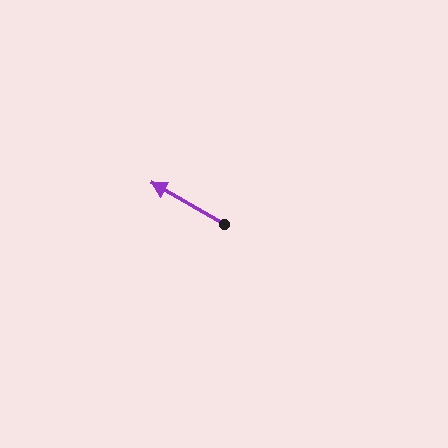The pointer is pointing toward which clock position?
Roughly 10 o'clock.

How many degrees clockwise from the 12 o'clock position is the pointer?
Approximately 300 degrees.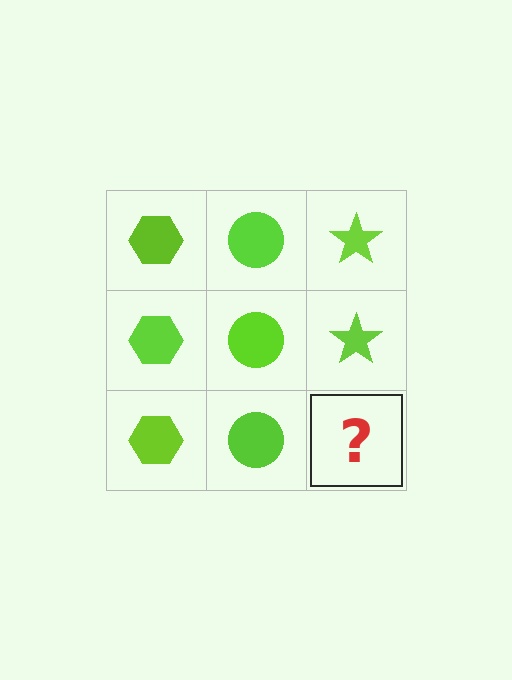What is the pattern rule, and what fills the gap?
The rule is that each column has a consistent shape. The gap should be filled with a lime star.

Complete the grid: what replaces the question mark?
The question mark should be replaced with a lime star.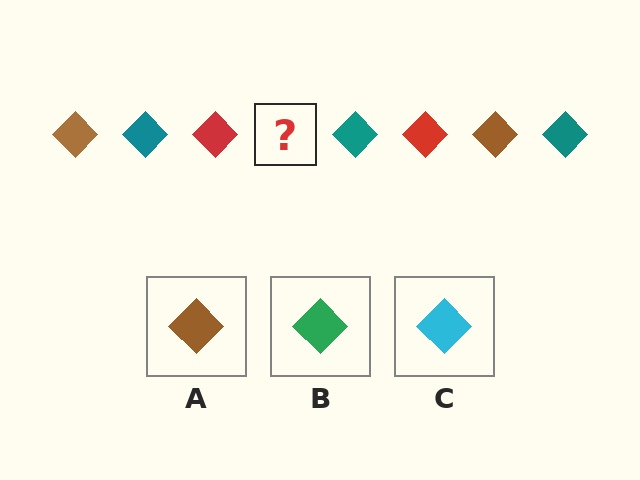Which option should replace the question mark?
Option A.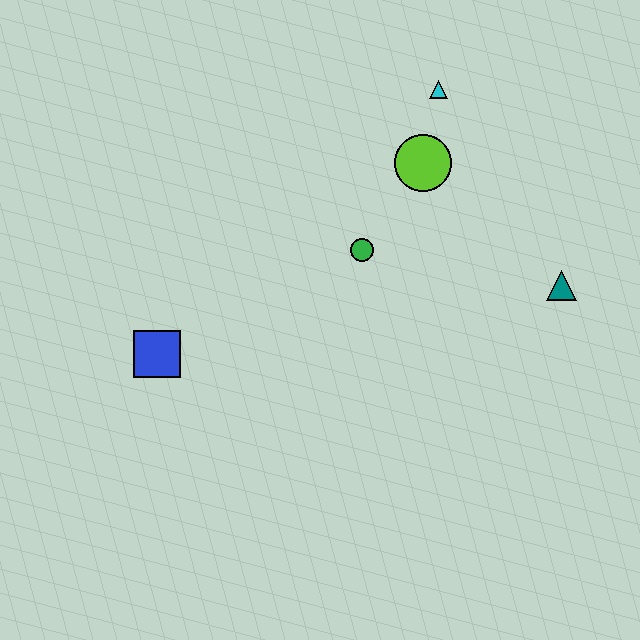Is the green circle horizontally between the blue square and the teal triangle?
Yes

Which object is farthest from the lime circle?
The blue square is farthest from the lime circle.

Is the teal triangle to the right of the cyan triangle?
Yes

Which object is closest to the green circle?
The lime circle is closest to the green circle.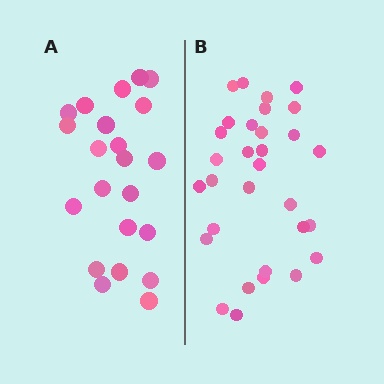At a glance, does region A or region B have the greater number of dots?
Region B (the right region) has more dots.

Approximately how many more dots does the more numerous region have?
Region B has roughly 8 or so more dots than region A.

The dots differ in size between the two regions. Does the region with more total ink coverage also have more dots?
No. Region A has more total ink coverage because its dots are larger, but region B actually contains more individual dots. Total area can be misleading — the number of items is what matters here.